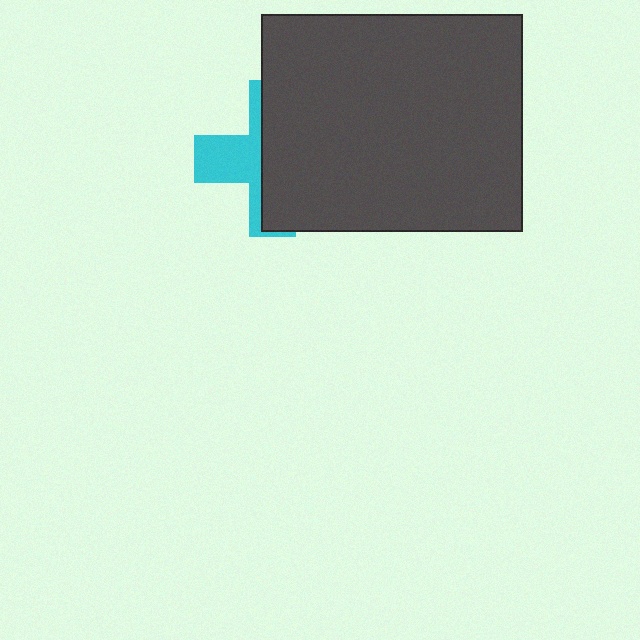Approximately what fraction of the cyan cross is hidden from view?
Roughly 62% of the cyan cross is hidden behind the dark gray rectangle.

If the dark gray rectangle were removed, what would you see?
You would see the complete cyan cross.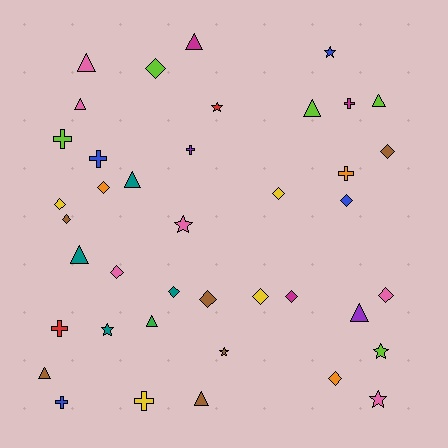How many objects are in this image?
There are 40 objects.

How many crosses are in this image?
There are 8 crosses.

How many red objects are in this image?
There are 2 red objects.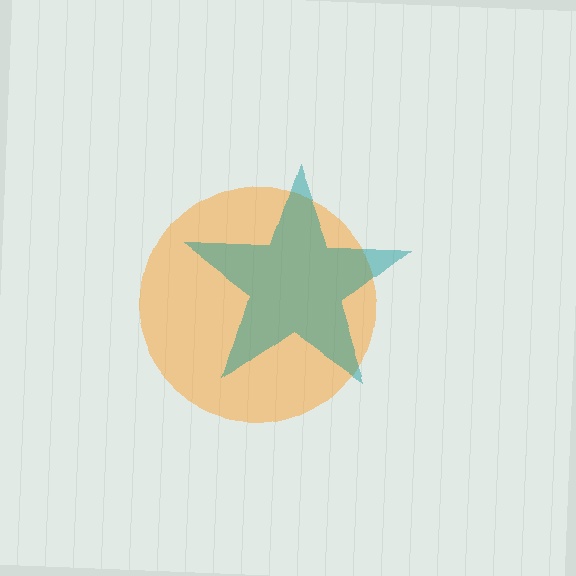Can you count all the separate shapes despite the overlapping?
Yes, there are 2 separate shapes.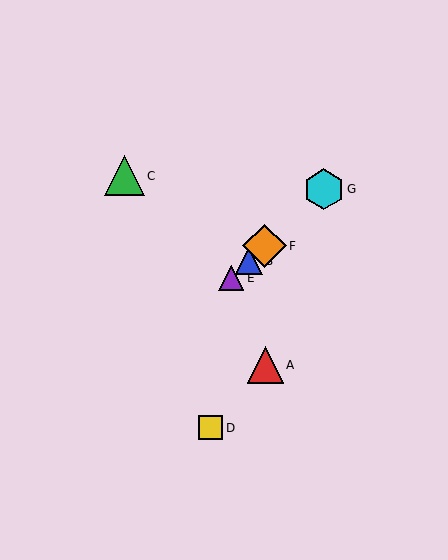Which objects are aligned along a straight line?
Objects B, E, F, G are aligned along a straight line.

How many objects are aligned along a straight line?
4 objects (B, E, F, G) are aligned along a straight line.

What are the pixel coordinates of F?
Object F is at (265, 246).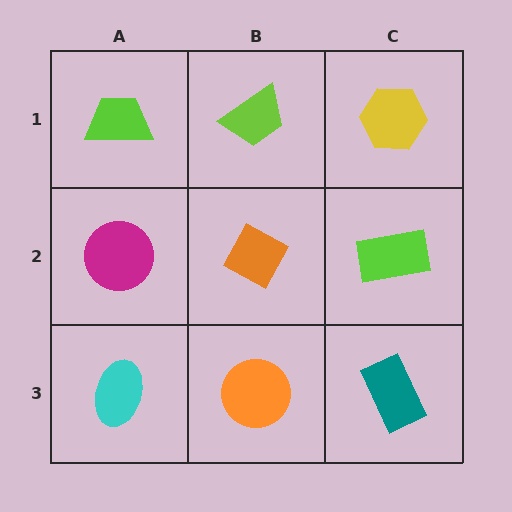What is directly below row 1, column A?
A magenta circle.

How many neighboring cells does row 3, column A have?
2.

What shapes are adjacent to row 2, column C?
A yellow hexagon (row 1, column C), a teal rectangle (row 3, column C), an orange diamond (row 2, column B).